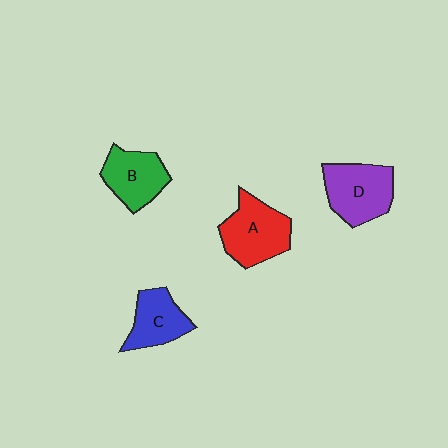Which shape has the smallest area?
Shape C (blue).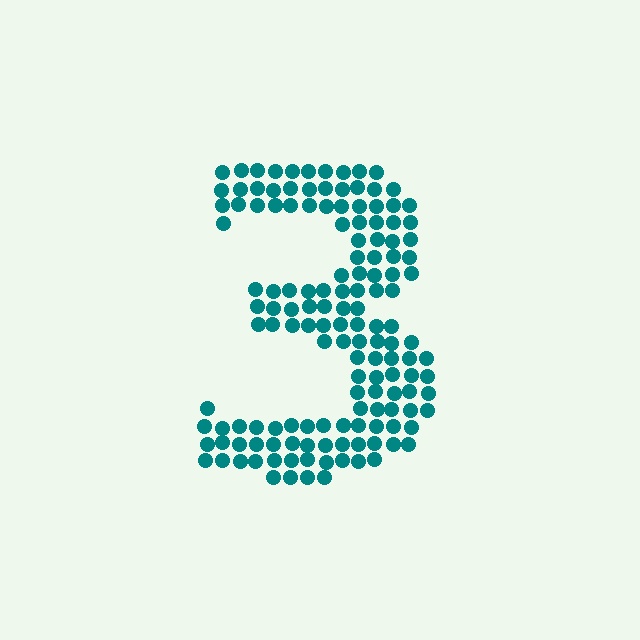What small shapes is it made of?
It is made of small circles.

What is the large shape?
The large shape is the digit 3.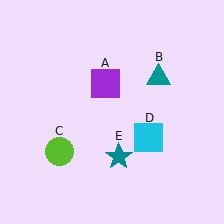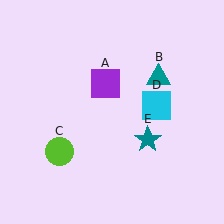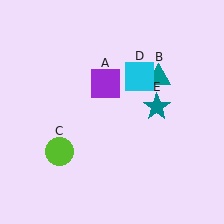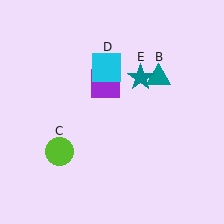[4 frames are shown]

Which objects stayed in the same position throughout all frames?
Purple square (object A) and teal triangle (object B) and lime circle (object C) remained stationary.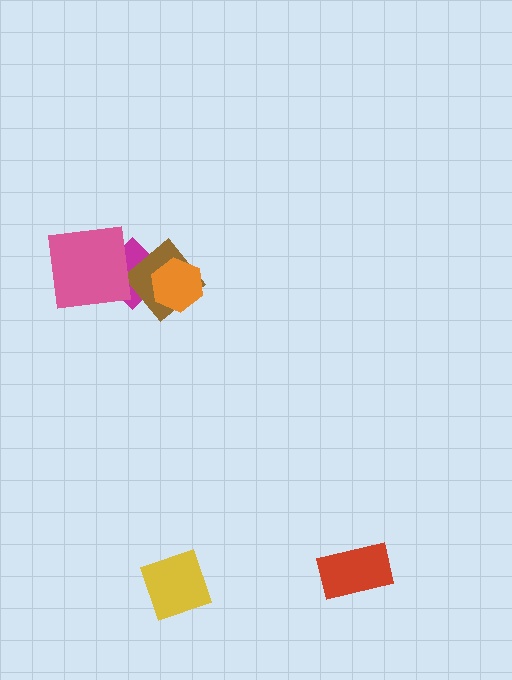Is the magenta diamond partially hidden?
Yes, it is partially covered by another shape.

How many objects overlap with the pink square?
1 object overlaps with the pink square.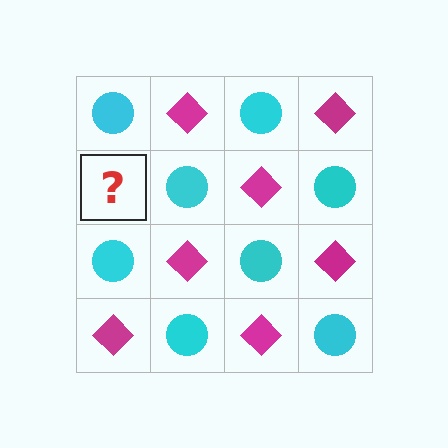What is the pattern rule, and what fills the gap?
The rule is that it alternates cyan circle and magenta diamond in a checkerboard pattern. The gap should be filled with a magenta diamond.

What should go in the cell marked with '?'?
The missing cell should contain a magenta diamond.